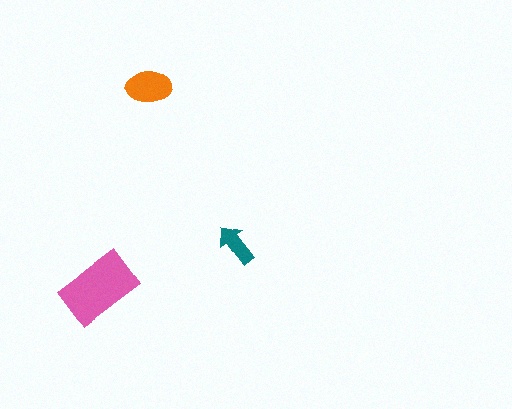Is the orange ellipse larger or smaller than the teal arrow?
Larger.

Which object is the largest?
The pink rectangle.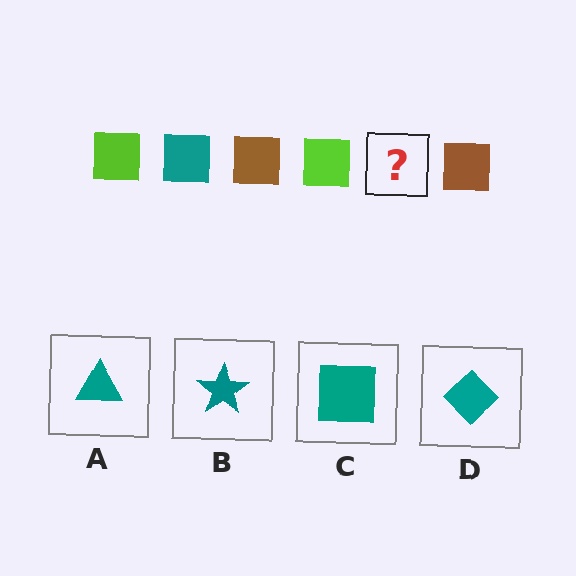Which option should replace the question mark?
Option C.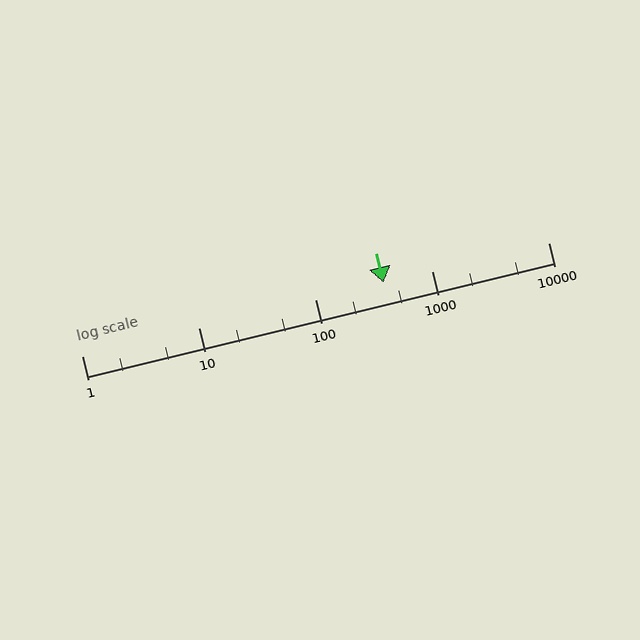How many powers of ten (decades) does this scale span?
The scale spans 4 decades, from 1 to 10000.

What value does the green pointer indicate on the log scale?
The pointer indicates approximately 390.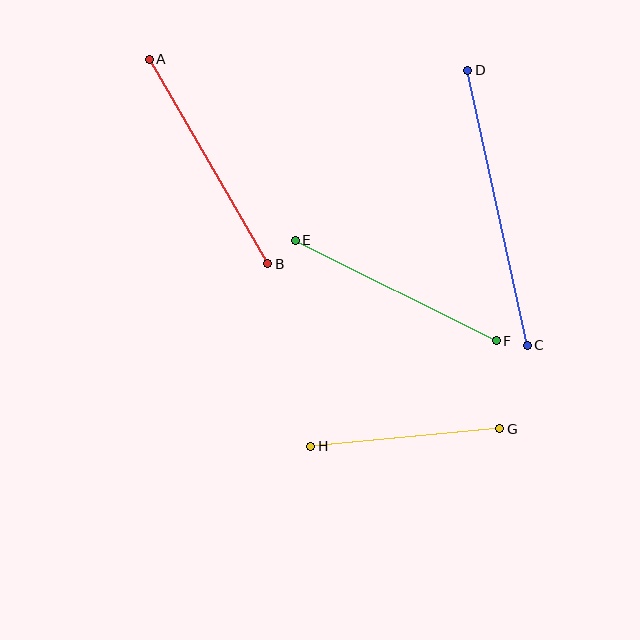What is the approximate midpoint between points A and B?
The midpoint is at approximately (208, 161) pixels.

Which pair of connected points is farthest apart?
Points C and D are farthest apart.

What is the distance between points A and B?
The distance is approximately 236 pixels.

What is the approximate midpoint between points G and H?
The midpoint is at approximately (405, 437) pixels.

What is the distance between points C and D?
The distance is approximately 281 pixels.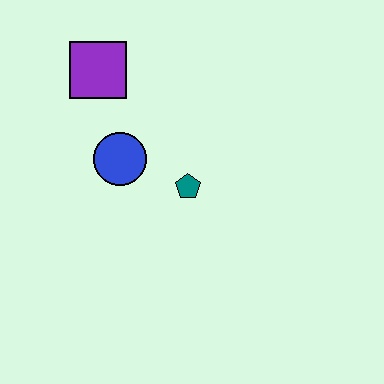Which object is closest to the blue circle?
The teal pentagon is closest to the blue circle.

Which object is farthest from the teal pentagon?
The purple square is farthest from the teal pentagon.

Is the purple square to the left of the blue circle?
Yes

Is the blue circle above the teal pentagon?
Yes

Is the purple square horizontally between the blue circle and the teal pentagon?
No